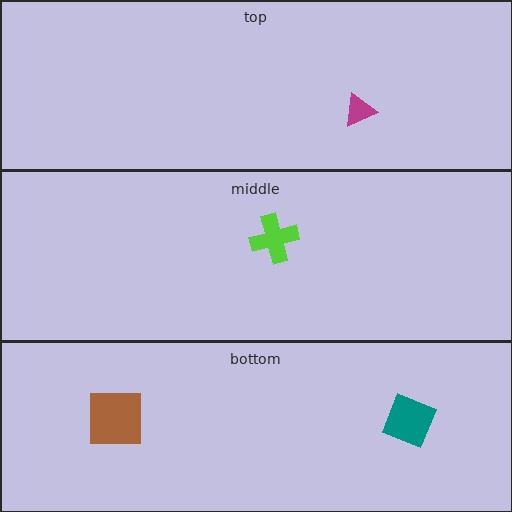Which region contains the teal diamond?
The bottom region.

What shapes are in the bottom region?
The teal diamond, the brown square.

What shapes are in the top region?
The magenta triangle.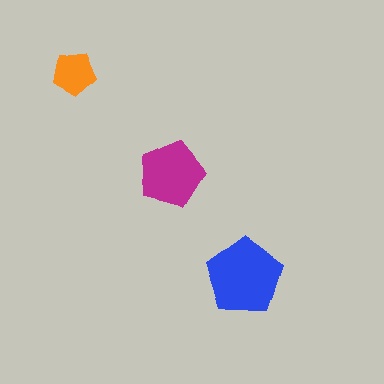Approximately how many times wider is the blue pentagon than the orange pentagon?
About 2 times wider.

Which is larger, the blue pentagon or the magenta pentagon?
The blue one.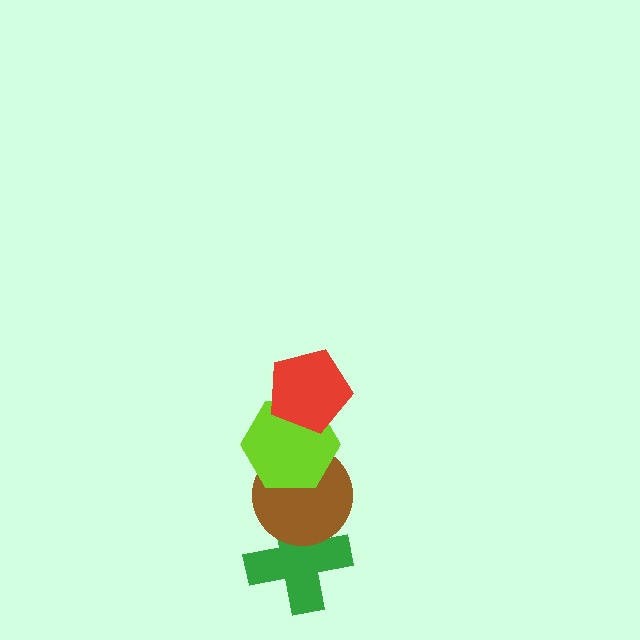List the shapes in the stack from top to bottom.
From top to bottom: the red pentagon, the lime hexagon, the brown circle, the green cross.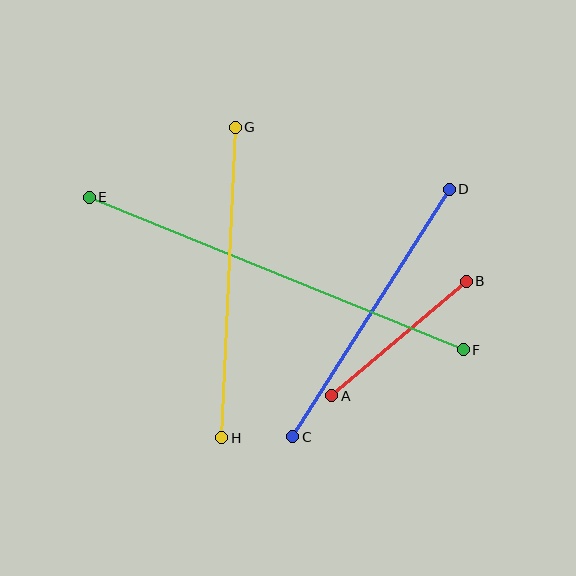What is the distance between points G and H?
The distance is approximately 311 pixels.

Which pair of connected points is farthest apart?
Points E and F are farthest apart.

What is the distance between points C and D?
The distance is approximately 293 pixels.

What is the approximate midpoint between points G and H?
The midpoint is at approximately (229, 283) pixels.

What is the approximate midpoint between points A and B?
The midpoint is at approximately (399, 339) pixels.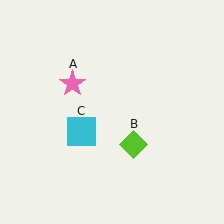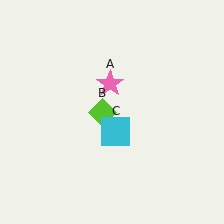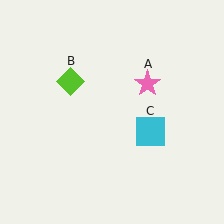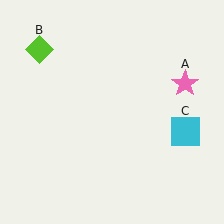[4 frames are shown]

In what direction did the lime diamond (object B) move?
The lime diamond (object B) moved up and to the left.